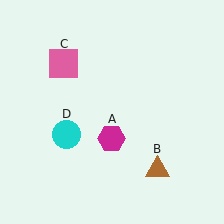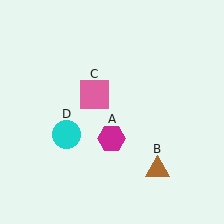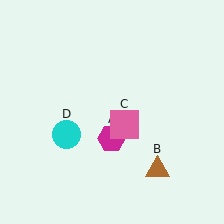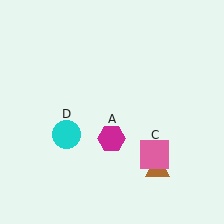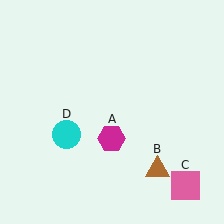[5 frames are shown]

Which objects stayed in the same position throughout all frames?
Magenta hexagon (object A) and brown triangle (object B) and cyan circle (object D) remained stationary.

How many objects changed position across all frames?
1 object changed position: pink square (object C).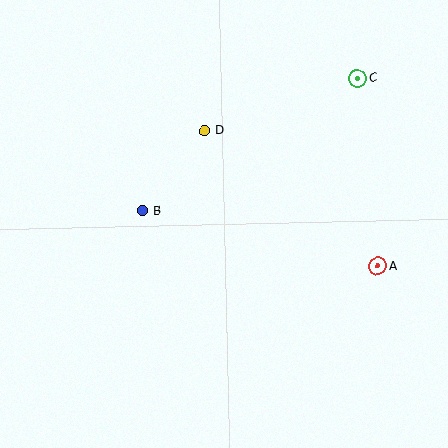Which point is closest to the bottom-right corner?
Point A is closest to the bottom-right corner.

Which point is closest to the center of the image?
Point B at (142, 211) is closest to the center.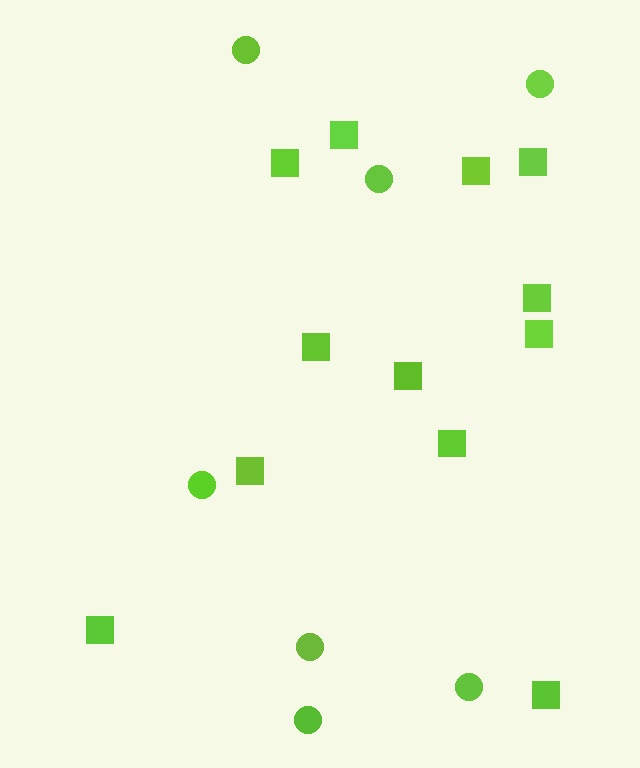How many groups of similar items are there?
There are 2 groups: one group of squares (12) and one group of circles (7).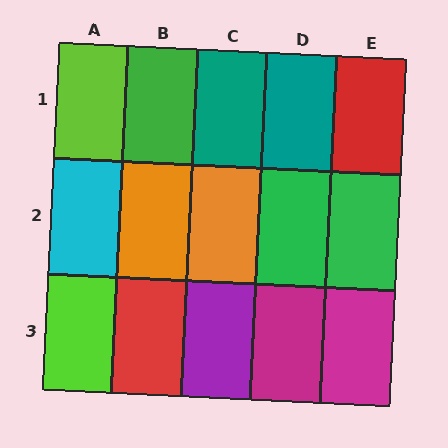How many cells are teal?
2 cells are teal.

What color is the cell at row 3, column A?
Lime.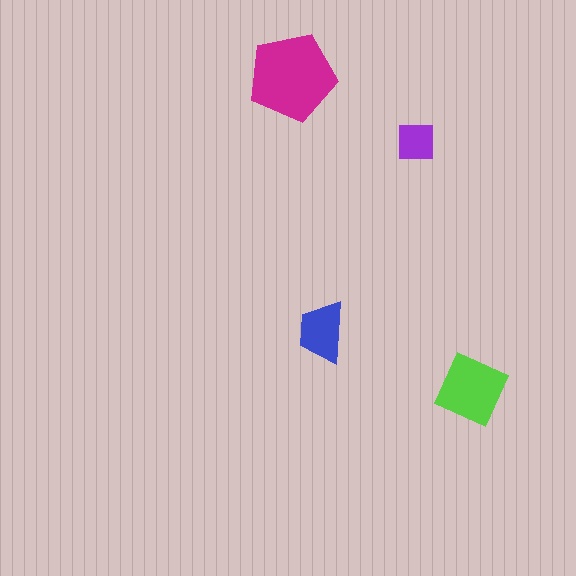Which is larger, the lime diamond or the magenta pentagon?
The magenta pentagon.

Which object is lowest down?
The lime diamond is bottommost.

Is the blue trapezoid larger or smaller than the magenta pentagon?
Smaller.